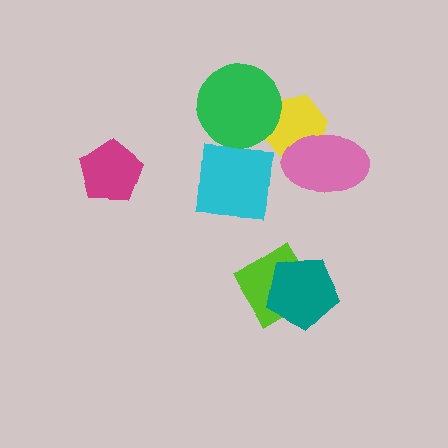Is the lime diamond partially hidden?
Yes, it is partially covered by another shape.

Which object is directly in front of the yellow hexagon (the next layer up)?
The pink ellipse is directly in front of the yellow hexagon.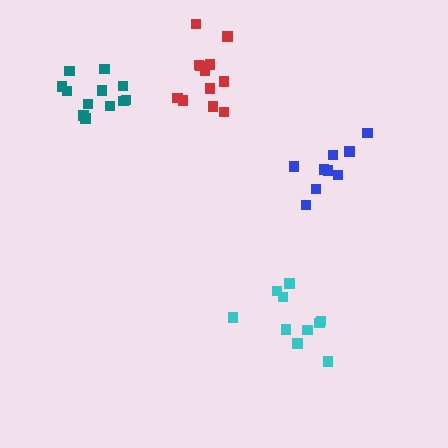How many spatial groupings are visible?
There are 4 spatial groupings.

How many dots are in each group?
Group 1: 10 dots, Group 2: 12 dots, Group 3: 9 dots, Group 4: 12 dots (43 total).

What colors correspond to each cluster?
The clusters are colored: cyan, teal, blue, red.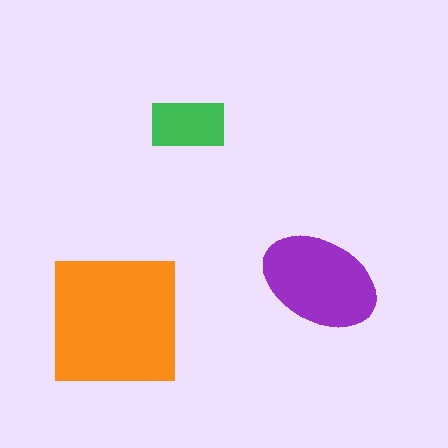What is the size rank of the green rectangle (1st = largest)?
3rd.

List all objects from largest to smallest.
The orange square, the purple ellipse, the green rectangle.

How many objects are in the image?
There are 3 objects in the image.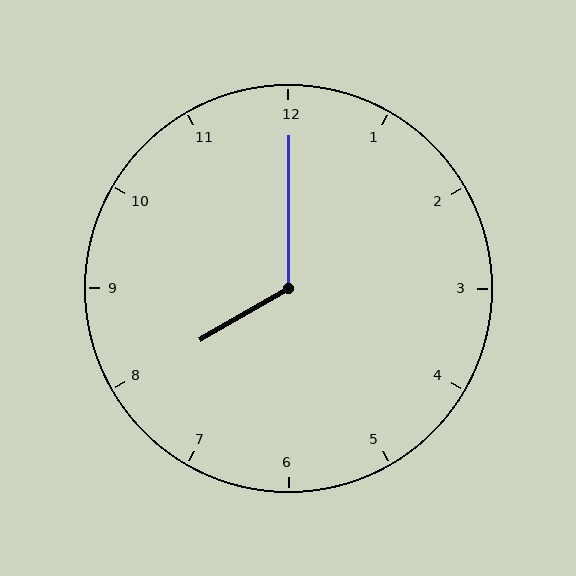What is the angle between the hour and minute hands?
Approximately 120 degrees.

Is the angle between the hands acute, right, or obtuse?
It is obtuse.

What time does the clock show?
8:00.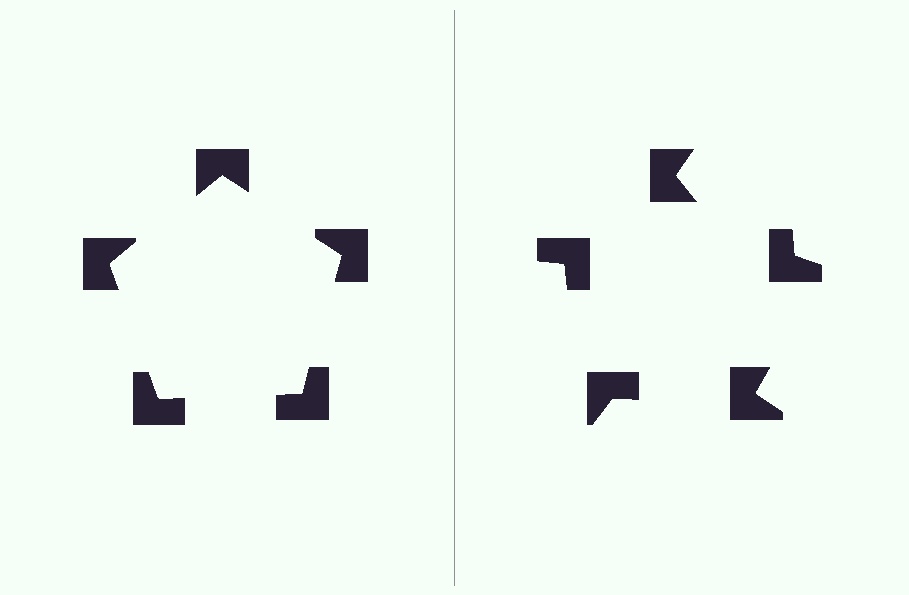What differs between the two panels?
The notched squares are positioned identically on both sides; only the wedge orientations differ. On the left they align to a pentagon; on the right they are misaligned.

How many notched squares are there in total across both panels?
10 — 5 on each side.